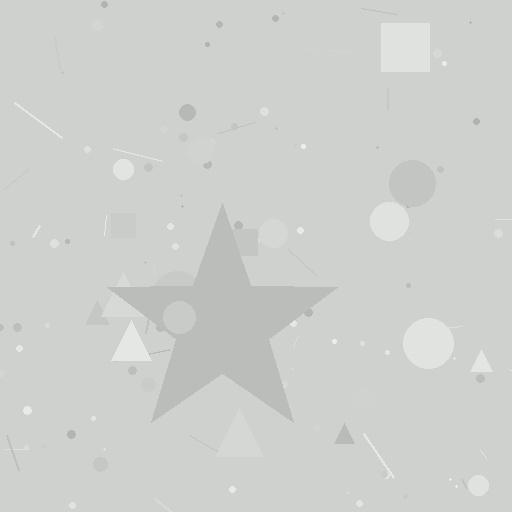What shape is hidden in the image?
A star is hidden in the image.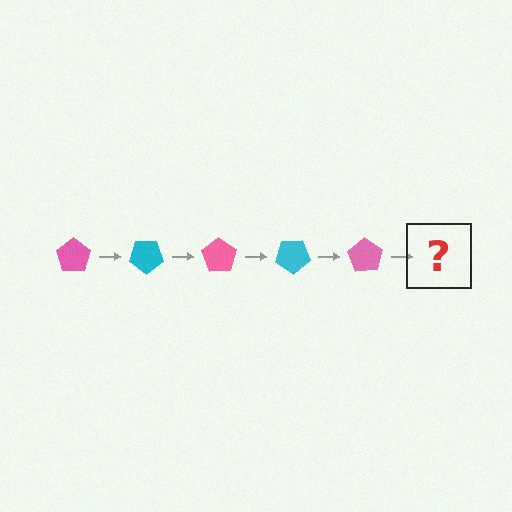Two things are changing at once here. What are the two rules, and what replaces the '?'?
The two rules are that it rotates 35 degrees each step and the color cycles through pink and cyan. The '?' should be a cyan pentagon, rotated 175 degrees from the start.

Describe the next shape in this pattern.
It should be a cyan pentagon, rotated 175 degrees from the start.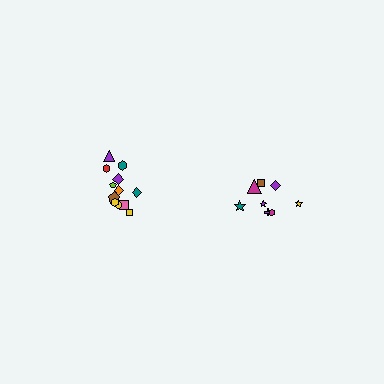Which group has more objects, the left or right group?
The left group.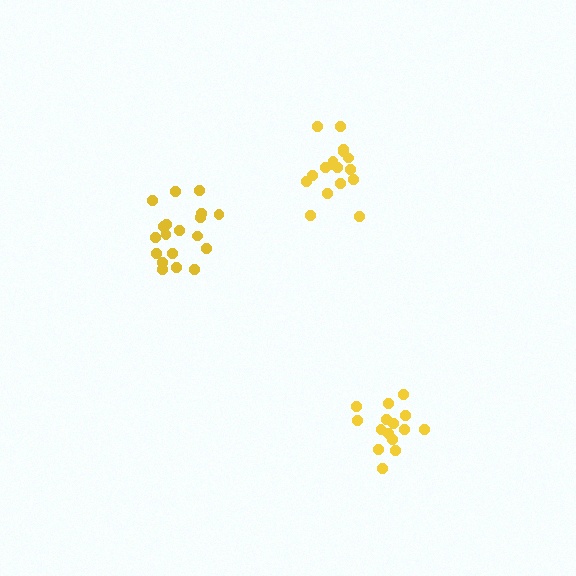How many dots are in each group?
Group 1: 15 dots, Group 2: 19 dots, Group 3: 17 dots (51 total).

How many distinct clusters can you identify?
There are 3 distinct clusters.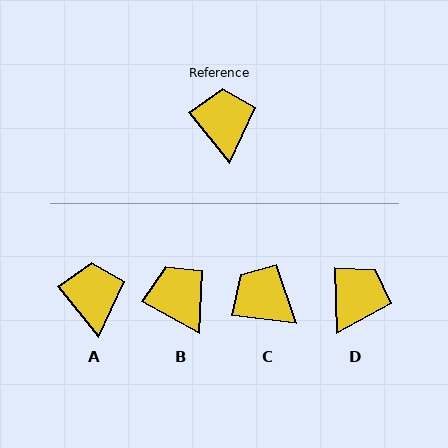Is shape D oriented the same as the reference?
No, it is off by about 37 degrees.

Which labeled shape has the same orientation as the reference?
A.